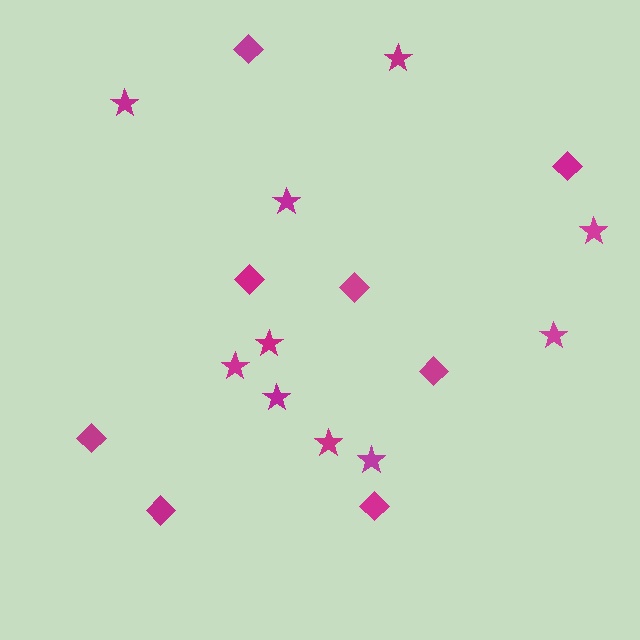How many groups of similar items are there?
There are 2 groups: one group of diamonds (8) and one group of stars (10).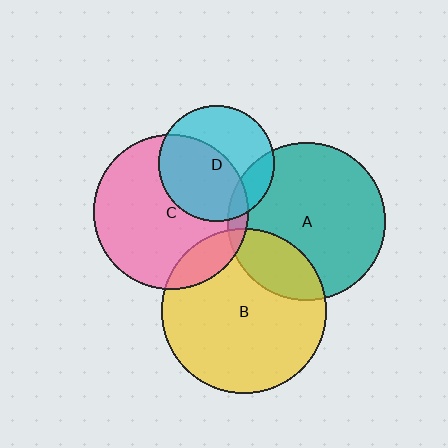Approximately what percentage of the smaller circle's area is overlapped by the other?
Approximately 55%.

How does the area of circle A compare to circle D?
Approximately 1.8 times.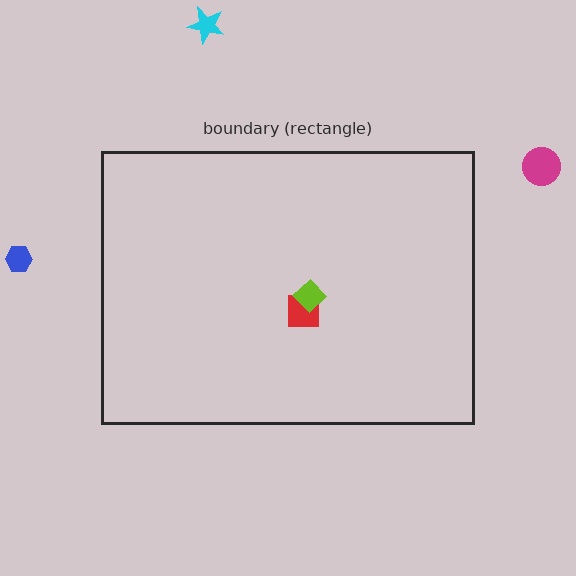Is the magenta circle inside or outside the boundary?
Outside.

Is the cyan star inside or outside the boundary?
Outside.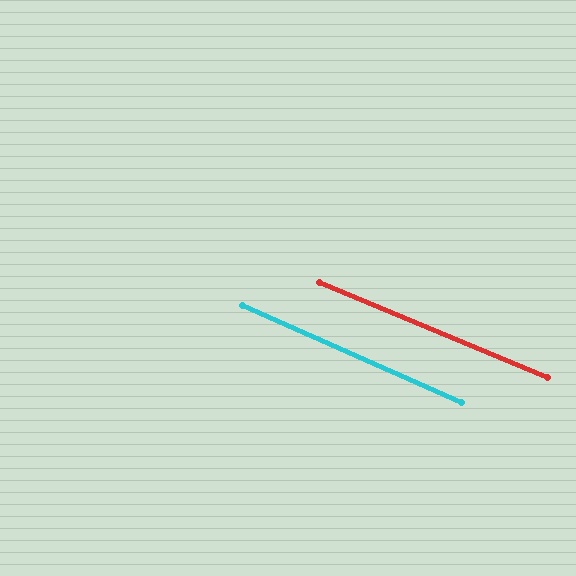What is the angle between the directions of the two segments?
Approximately 1 degree.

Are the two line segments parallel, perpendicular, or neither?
Parallel — their directions differ by only 1.1°.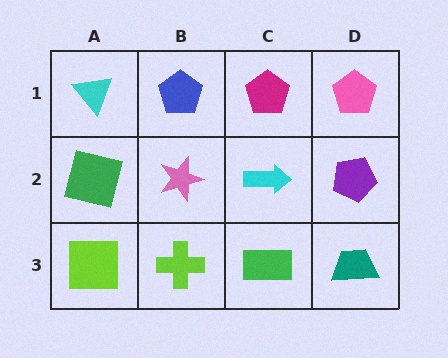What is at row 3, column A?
A lime square.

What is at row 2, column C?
A cyan arrow.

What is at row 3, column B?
A lime cross.